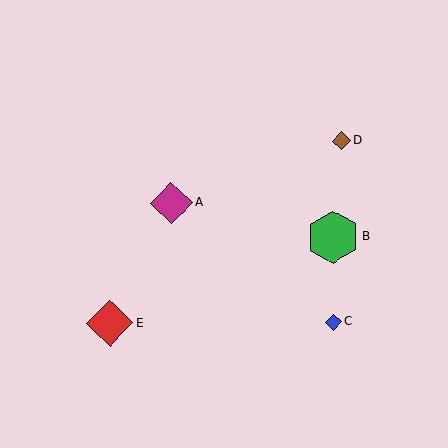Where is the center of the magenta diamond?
The center of the magenta diamond is at (171, 203).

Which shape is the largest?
The green hexagon (labeled B) is the largest.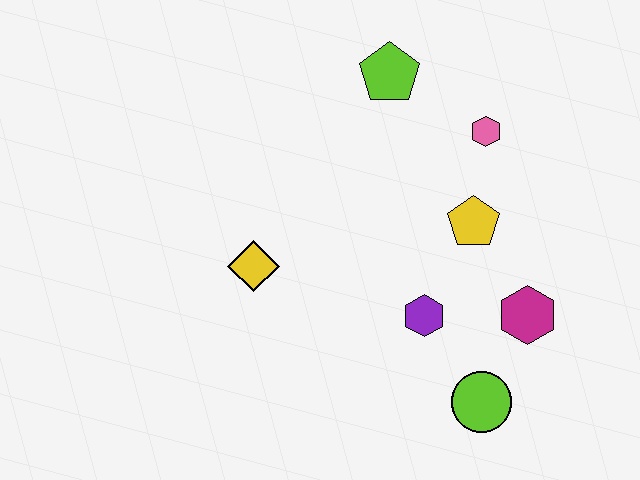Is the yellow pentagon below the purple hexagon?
No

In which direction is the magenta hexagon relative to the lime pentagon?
The magenta hexagon is below the lime pentagon.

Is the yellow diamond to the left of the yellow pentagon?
Yes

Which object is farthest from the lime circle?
The lime pentagon is farthest from the lime circle.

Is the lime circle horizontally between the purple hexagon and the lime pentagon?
No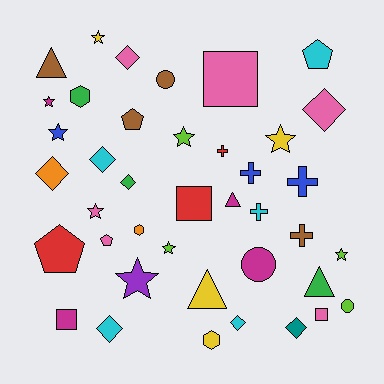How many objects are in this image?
There are 40 objects.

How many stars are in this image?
There are 9 stars.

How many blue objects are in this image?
There are 3 blue objects.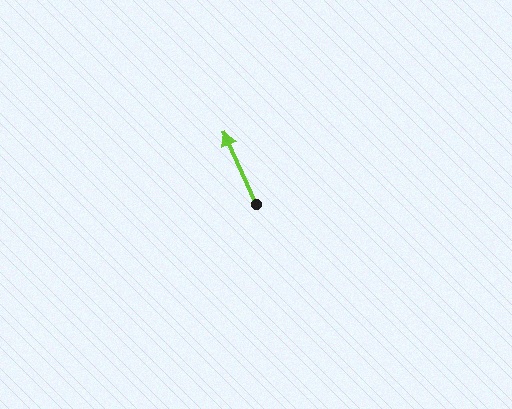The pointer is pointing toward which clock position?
Roughly 11 o'clock.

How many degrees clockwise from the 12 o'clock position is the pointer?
Approximately 336 degrees.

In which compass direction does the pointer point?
Northwest.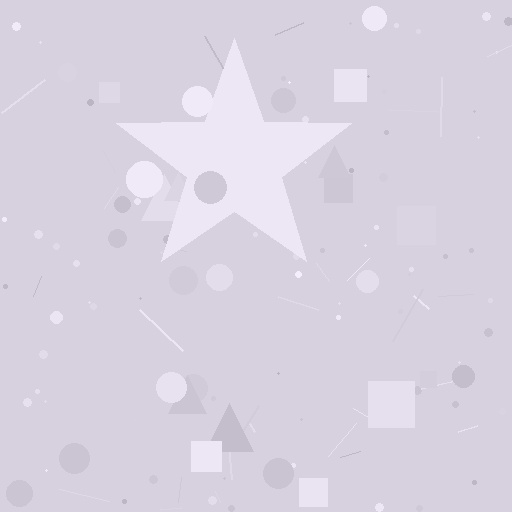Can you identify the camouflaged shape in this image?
The camouflaged shape is a star.